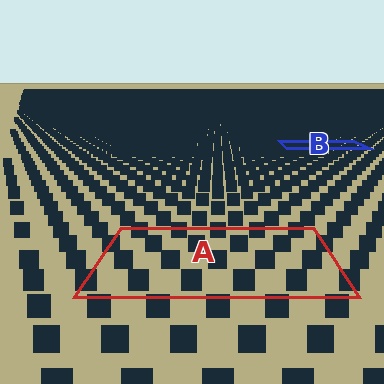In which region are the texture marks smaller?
The texture marks are smaller in region B, because it is farther away.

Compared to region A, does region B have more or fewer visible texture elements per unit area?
Region B has more texture elements per unit area — they are packed more densely because it is farther away.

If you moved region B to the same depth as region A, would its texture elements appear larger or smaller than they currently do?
They would appear larger. At a closer depth, the same texture elements are projected at a bigger on-screen size.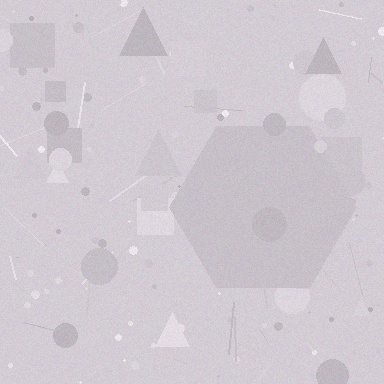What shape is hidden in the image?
A hexagon is hidden in the image.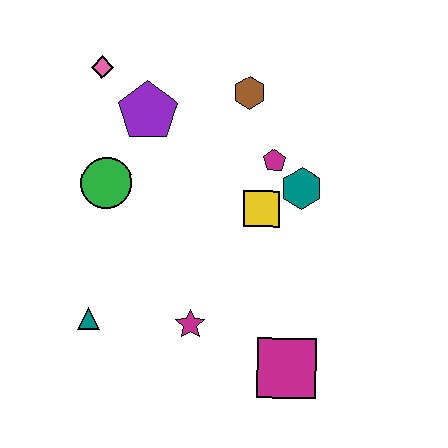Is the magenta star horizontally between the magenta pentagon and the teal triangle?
Yes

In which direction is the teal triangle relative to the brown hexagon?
The teal triangle is below the brown hexagon.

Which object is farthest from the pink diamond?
The magenta square is farthest from the pink diamond.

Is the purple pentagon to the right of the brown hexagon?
No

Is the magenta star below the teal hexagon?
Yes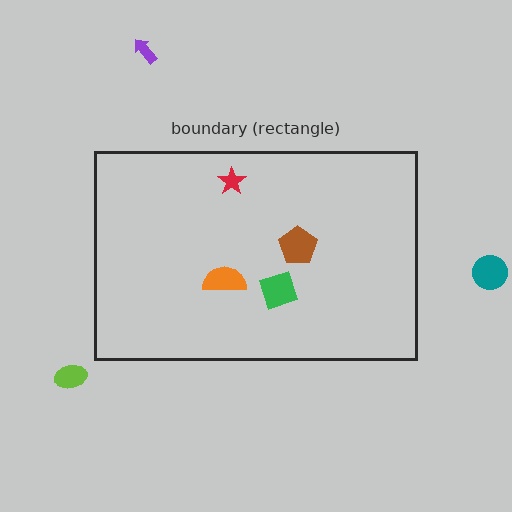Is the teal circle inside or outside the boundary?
Outside.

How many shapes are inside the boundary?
4 inside, 3 outside.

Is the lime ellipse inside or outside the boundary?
Outside.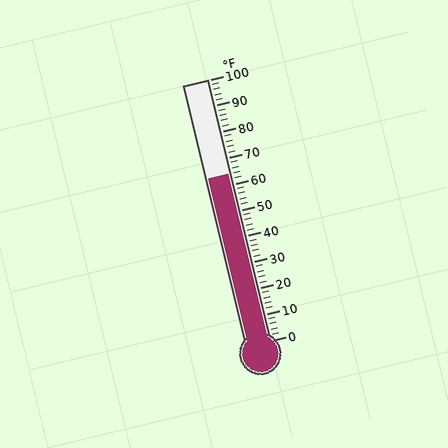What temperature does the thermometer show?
The thermometer shows approximately 64°F.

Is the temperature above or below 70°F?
The temperature is below 70°F.